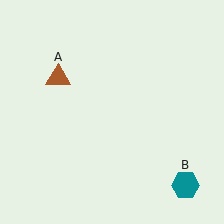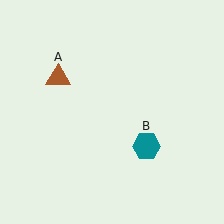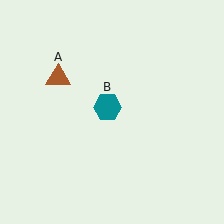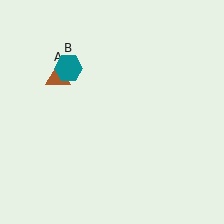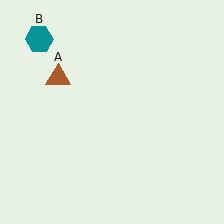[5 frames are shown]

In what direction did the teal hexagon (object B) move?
The teal hexagon (object B) moved up and to the left.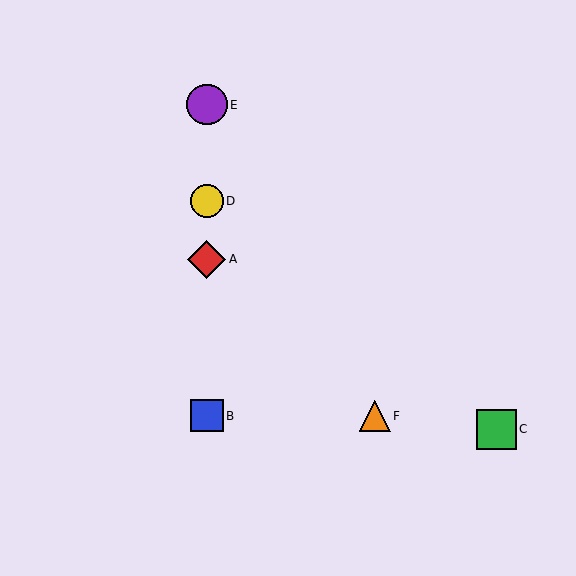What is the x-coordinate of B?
Object B is at x≈207.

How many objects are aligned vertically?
4 objects (A, B, D, E) are aligned vertically.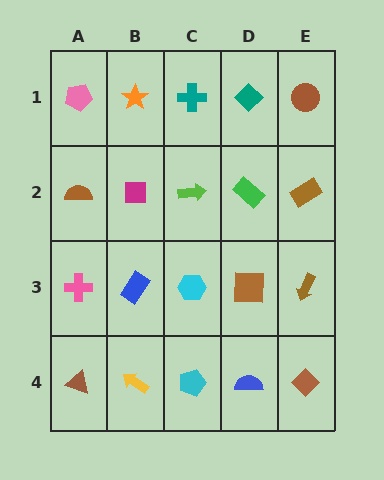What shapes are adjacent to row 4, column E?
A brown arrow (row 3, column E), a blue semicircle (row 4, column D).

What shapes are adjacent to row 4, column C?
A cyan hexagon (row 3, column C), a yellow arrow (row 4, column B), a blue semicircle (row 4, column D).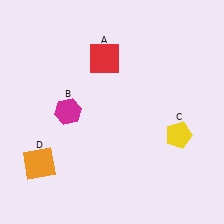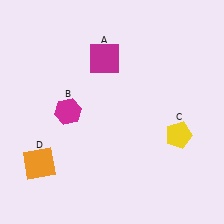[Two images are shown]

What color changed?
The square (A) changed from red in Image 1 to magenta in Image 2.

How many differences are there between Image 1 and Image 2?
There is 1 difference between the two images.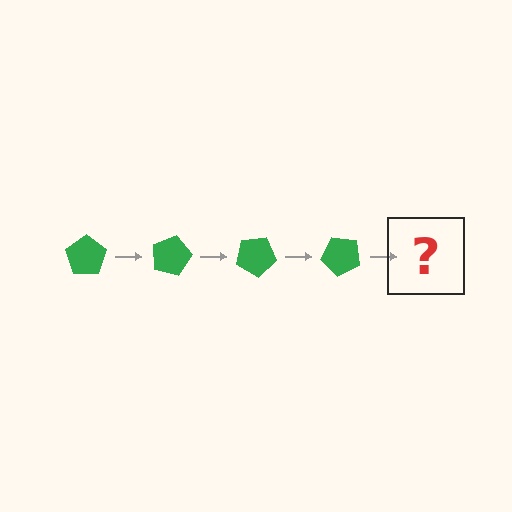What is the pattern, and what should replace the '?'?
The pattern is that the pentagon rotates 15 degrees each step. The '?' should be a green pentagon rotated 60 degrees.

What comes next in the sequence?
The next element should be a green pentagon rotated 60 degrees.